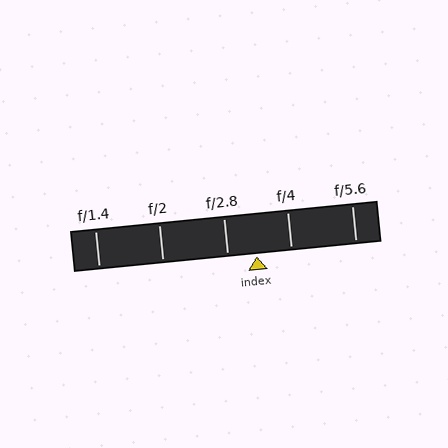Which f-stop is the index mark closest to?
The index mark is closest to f/2.8.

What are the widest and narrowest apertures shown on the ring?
The widest aperture shown is f/1.4 and the narrowest is f/5.6.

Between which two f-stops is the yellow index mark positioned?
The index mark is between f/2.8 and f/4.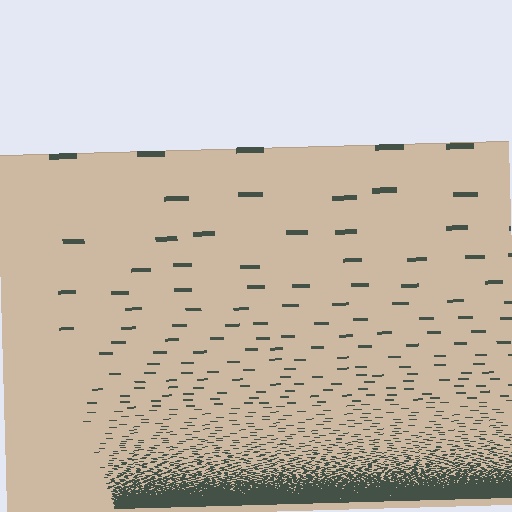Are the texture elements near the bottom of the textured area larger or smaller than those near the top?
Smaller. The gradient is inverted — elements near the bottom are smaller and denser.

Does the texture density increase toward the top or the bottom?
Density increases toward the bottom.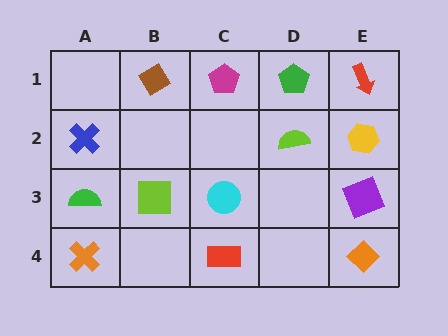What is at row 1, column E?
A red arrow.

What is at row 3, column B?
A lime square.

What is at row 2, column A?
A blue cross.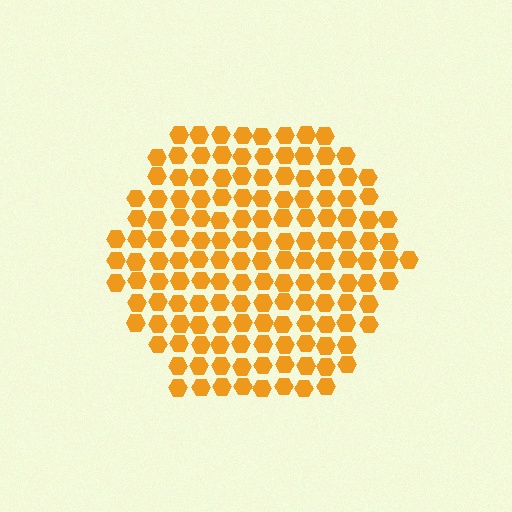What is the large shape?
The large shape is a hexagon.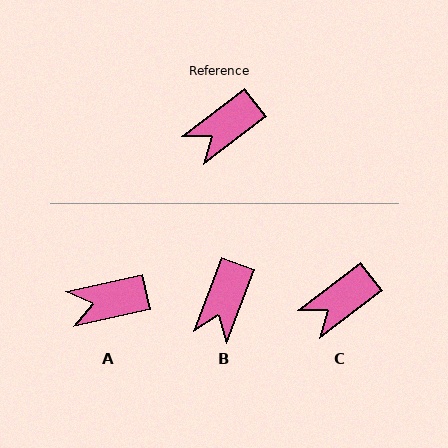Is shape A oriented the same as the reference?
No, it is off by about 26 degrees.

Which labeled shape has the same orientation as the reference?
C.